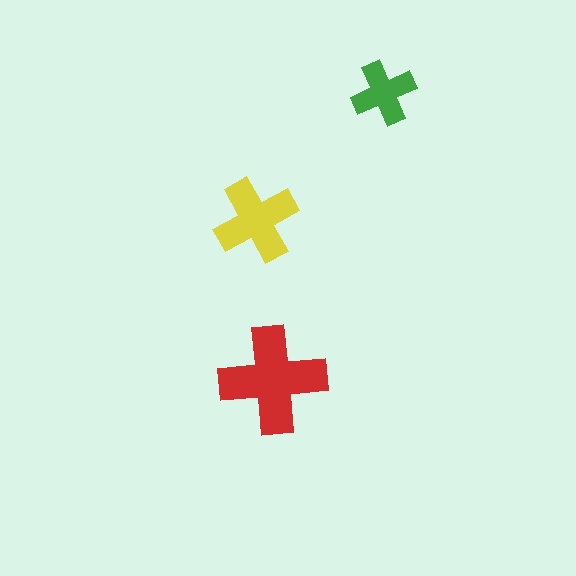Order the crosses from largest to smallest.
the red one, the yellow one, the green one.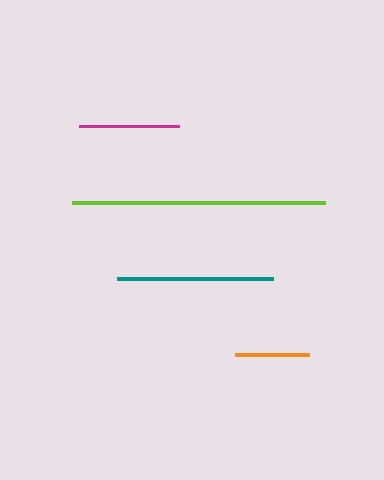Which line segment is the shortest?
The orange line is the shortest at approximately 74 pixels.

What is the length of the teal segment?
The teal segment is approximately 156 pixels long.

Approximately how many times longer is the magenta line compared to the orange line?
The magenta line is approximately 1.3 times the length of the orange line.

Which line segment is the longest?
The lime line is the longest at approximately 253 pixels.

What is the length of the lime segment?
The lime segment is approximately 253 pixels long.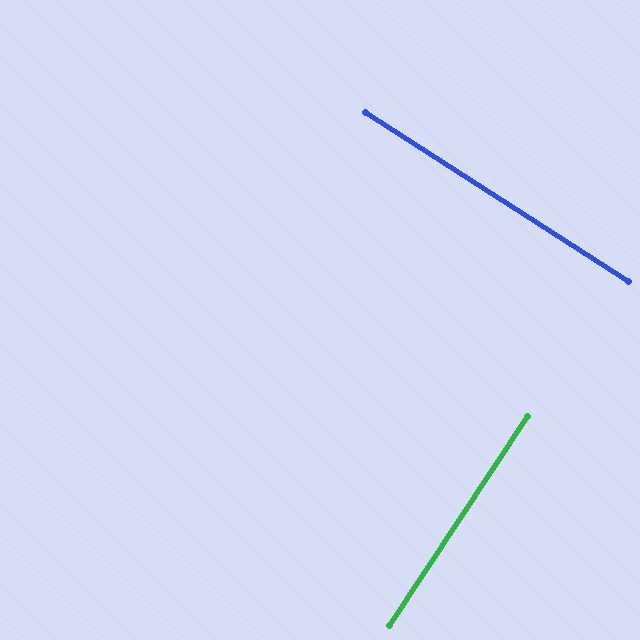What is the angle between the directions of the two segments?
Approximately 89 degrees.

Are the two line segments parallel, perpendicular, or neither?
Perpendicular — they meet at approximately 89°.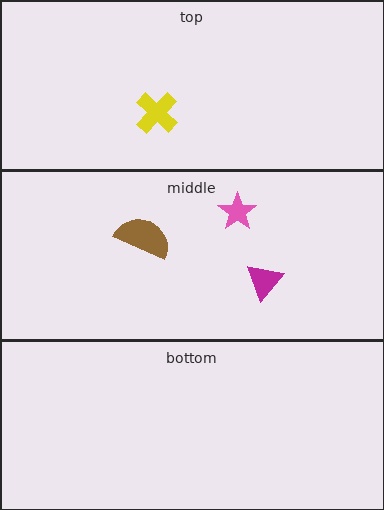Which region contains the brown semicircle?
The middle region.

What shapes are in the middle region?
The pink star, the magenta triangle, the brown semicircle.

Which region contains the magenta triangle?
The middle region.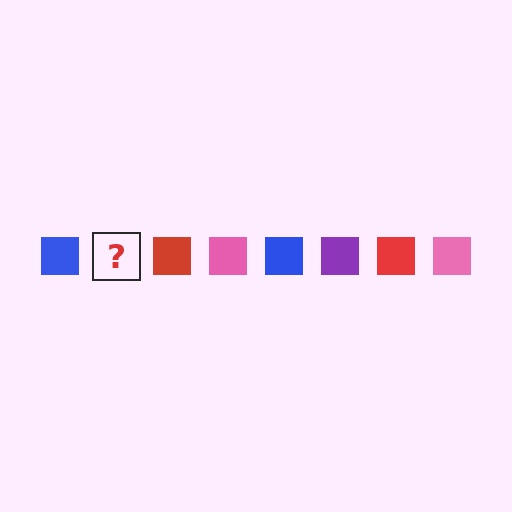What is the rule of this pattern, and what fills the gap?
The rule is that the pattern cycles through blue, purple, red, pink squares. The gap should be filled with a purple square.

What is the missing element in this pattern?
The missing element is a purple square.